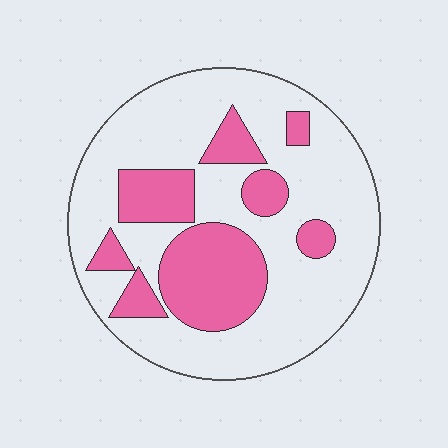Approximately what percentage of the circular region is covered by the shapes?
Approximately 30%.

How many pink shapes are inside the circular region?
8.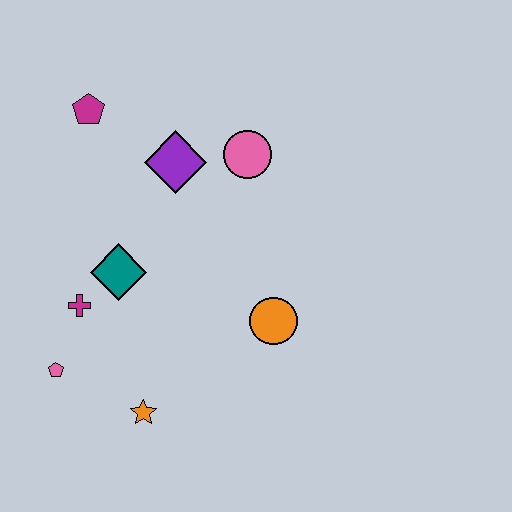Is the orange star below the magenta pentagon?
Yes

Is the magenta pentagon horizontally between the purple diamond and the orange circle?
No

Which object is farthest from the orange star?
The magenta pentagon is farthest from the orange star.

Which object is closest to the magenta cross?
The teal diamond is closest to the magenta cross.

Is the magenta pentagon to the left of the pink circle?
Yes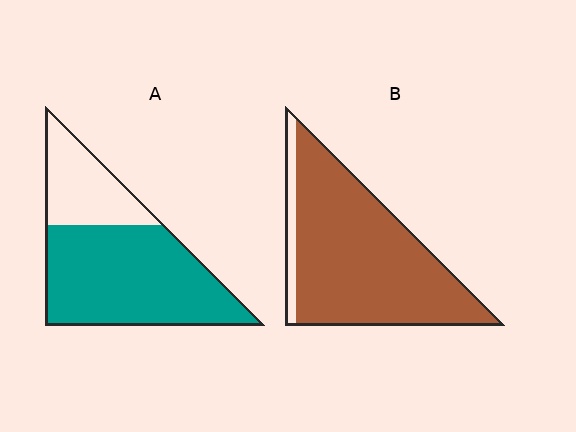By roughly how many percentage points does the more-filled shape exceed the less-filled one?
By roughly 20 percentage points (B over A).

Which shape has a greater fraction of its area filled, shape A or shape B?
Shape B.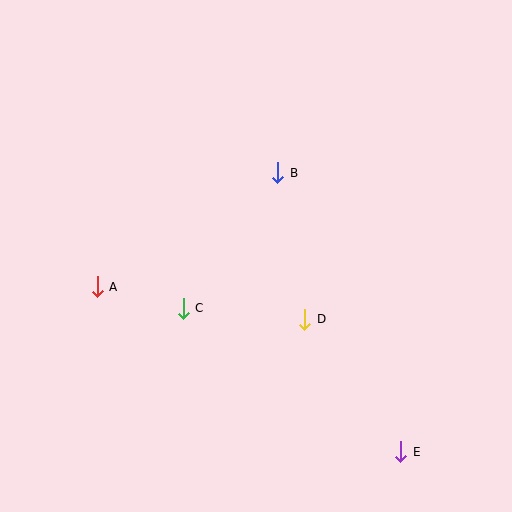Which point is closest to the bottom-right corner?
Point E is closest to the bottom-right corner.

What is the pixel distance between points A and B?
The distance between A and B is 214 pixels.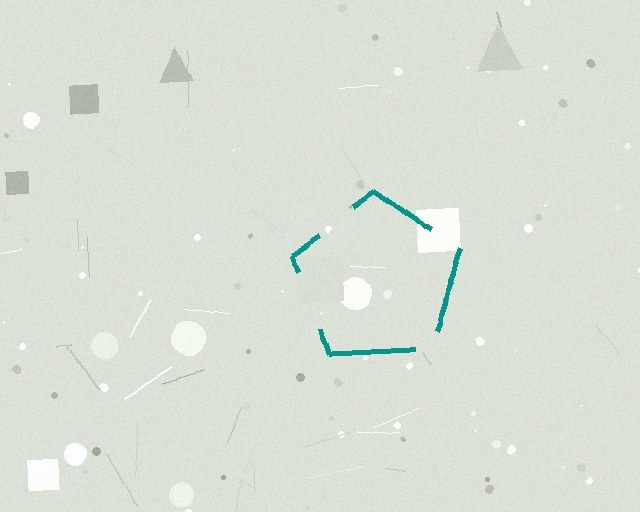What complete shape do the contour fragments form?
The contour fragments form a pentagon.